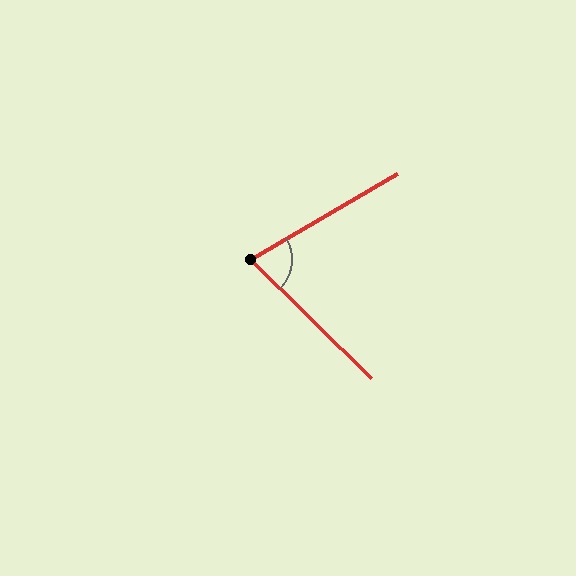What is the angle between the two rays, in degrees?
Approximately 75 degrees.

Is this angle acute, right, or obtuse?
It is acute.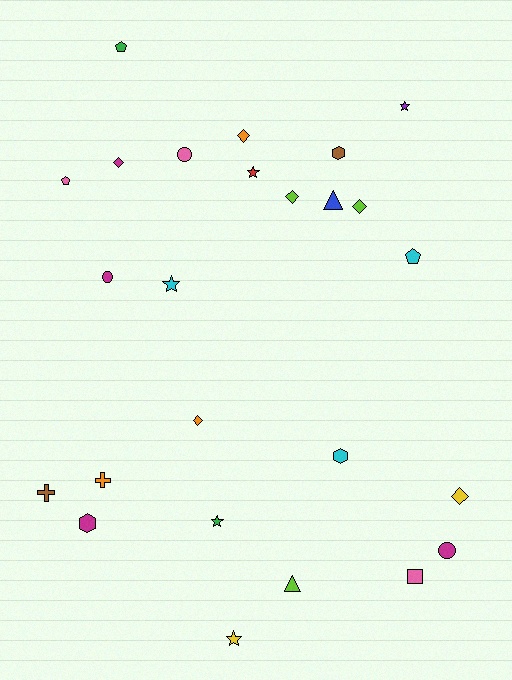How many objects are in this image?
There are 25 objects.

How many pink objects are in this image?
There are 3 pink objects.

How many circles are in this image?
There are 3 circles.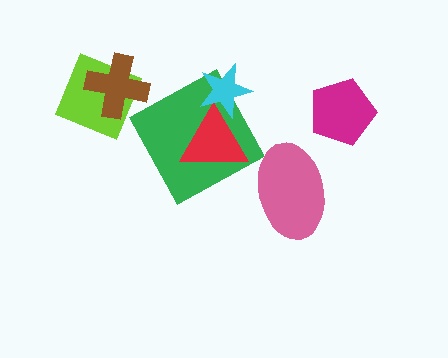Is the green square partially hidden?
Yes, it is partially covered by another shape.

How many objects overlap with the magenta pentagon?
0 objects overlap with the magenta pentagon.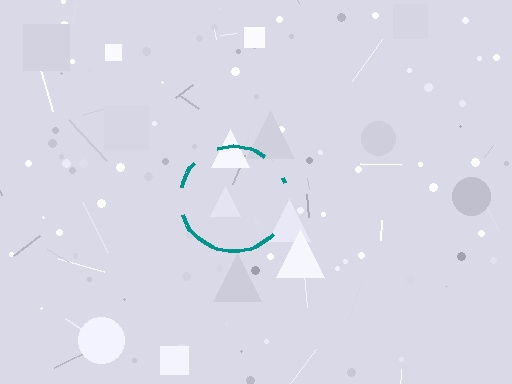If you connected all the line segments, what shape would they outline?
They would outline a circle.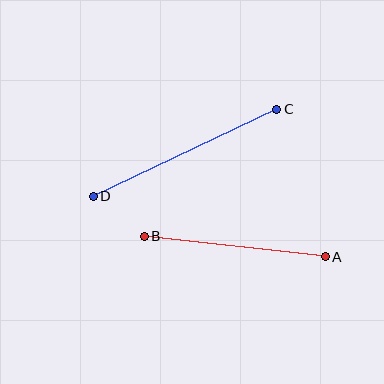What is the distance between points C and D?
The distance is approximately 203 pixels.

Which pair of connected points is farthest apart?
Points C and D are farthest apart.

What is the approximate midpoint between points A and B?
The midpoint is at approximately (235, 247) pixels.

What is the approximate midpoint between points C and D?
The midpoint is at approximately (185, 153) pixels.